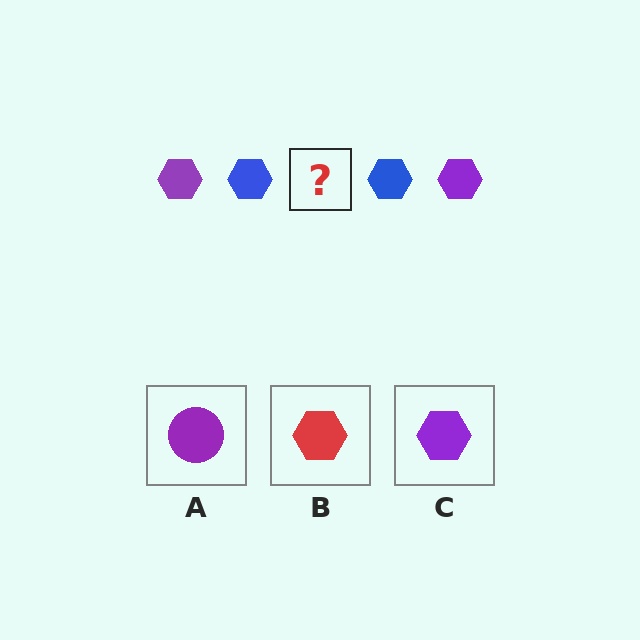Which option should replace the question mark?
Option C.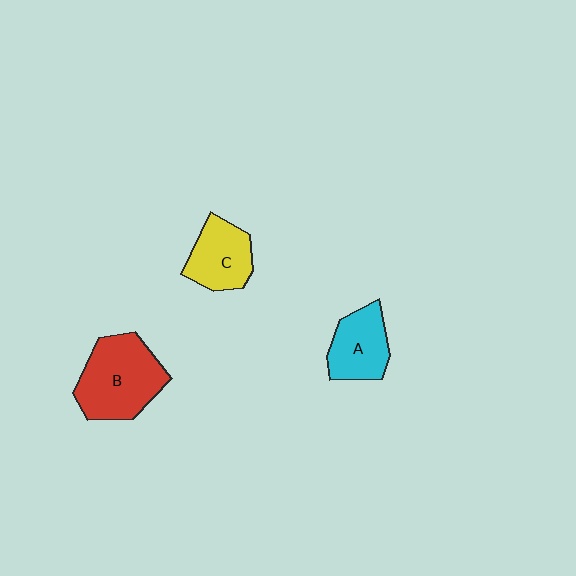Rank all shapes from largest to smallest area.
From largest to smallest: B (red), C (yellow), A (cyan).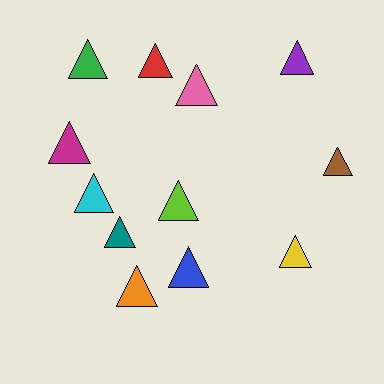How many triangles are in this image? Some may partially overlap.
There are 12 triangles.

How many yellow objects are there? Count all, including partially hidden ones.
There is 1 yellow object.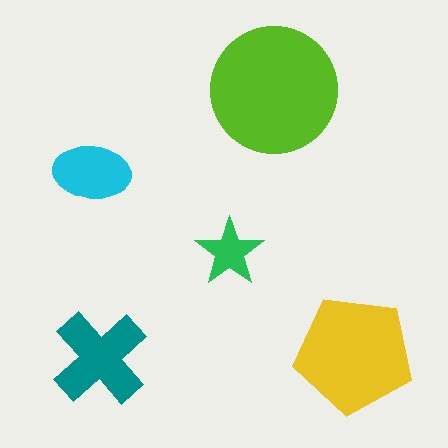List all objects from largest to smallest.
The lime circle, the yellow pentagon, the teal cross, the cyan ellipse, the green star.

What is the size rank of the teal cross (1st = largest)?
3rd.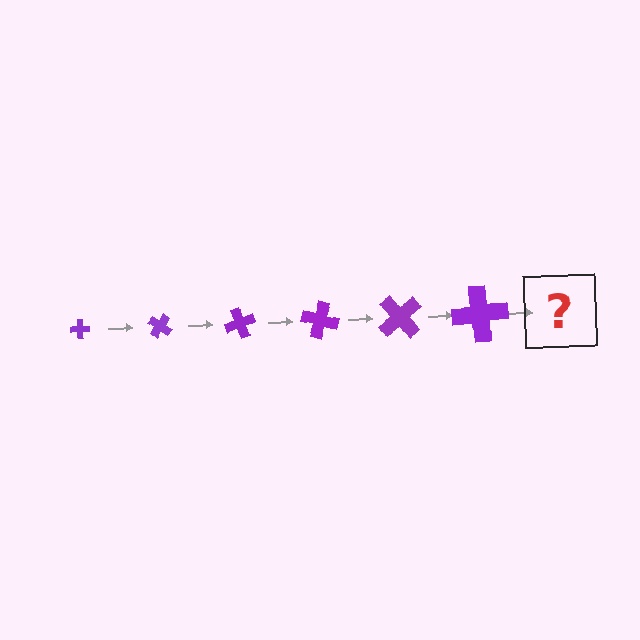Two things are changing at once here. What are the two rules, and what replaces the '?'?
The two rules are that the cross grows larger each step and it rotates 35 degrees each step. The '?' should be a cross, larger than the previous one and rotated 210 degrees from the start.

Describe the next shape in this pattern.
It should be a cross, larger than the previous one and rotated 210 degrees from the start.